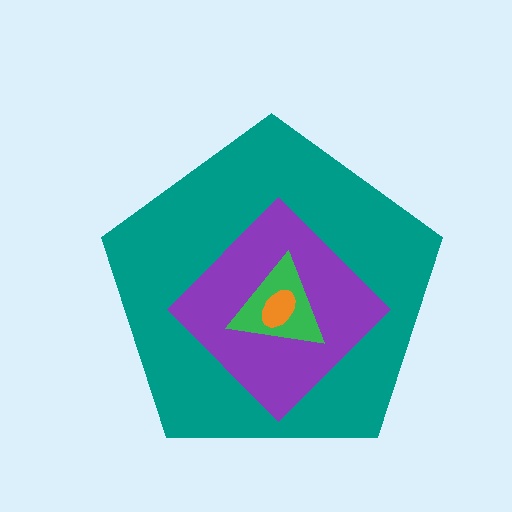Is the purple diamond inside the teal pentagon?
Yes.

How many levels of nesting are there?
4.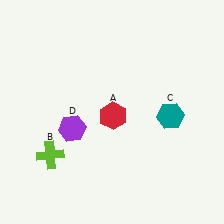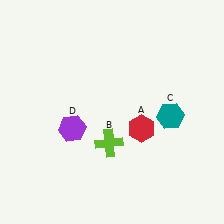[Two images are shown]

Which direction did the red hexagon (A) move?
The red hexagon (A) moved right.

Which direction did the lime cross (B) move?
The lime cross (B) moved right.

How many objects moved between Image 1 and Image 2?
2 objects moved between the two images.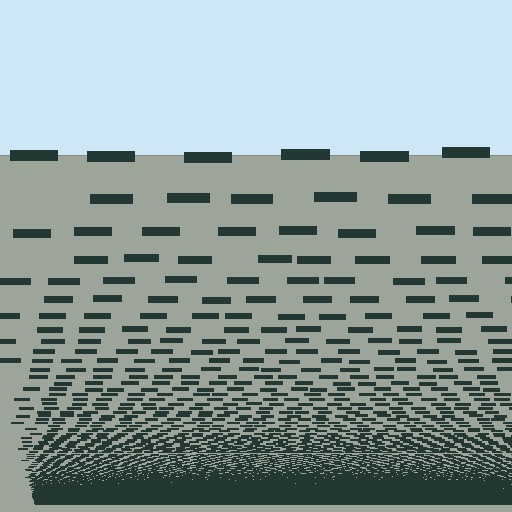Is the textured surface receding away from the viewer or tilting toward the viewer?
The surface appears to tilt toward the viewer. Texture elements get larger and sparser toward the top.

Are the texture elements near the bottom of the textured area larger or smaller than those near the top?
Smaller. The gradient is inverted — elements near the bottom are smaller and denser.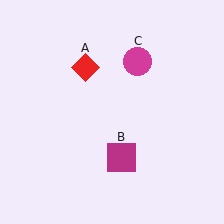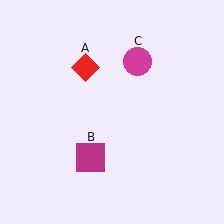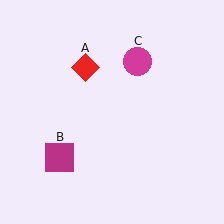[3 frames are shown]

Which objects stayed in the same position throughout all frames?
Red diamond (object A) and magenta circle (object C) remained stationary.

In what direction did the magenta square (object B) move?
The magenta square (object B) moved left.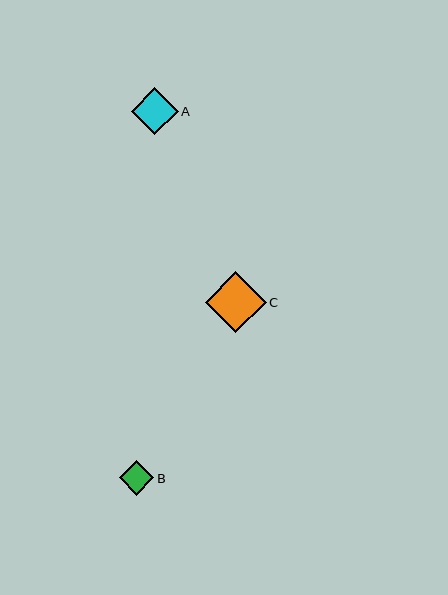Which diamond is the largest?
Diamond C is the largest with a size of approximately 61 pixels.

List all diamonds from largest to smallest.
From largest to smallest: C, A, B.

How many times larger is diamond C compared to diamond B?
Diamond C is approximately 1.8 times the size of diamond B.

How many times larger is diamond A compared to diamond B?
Diamond A is approximately 1.4 times the size of diamond B.